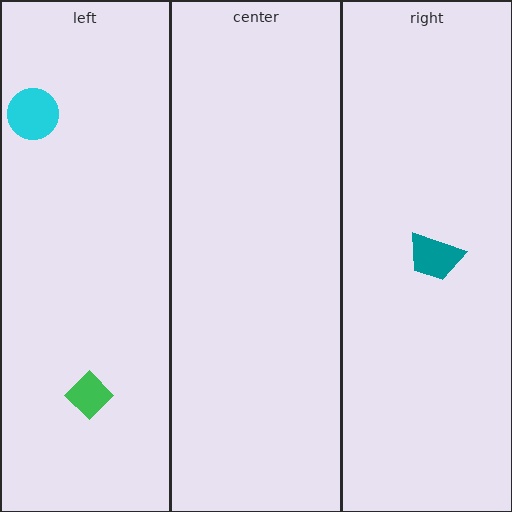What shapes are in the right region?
The teal trapezoid.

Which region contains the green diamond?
The left region.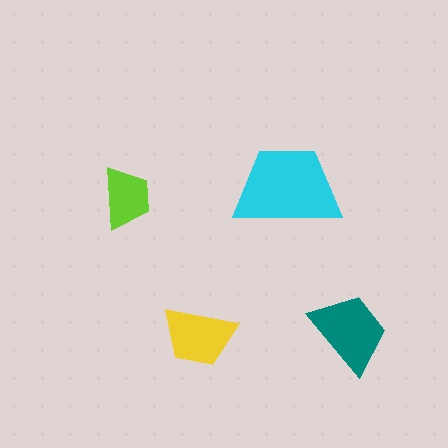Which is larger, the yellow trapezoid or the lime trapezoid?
The yellow one.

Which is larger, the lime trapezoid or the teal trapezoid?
The teal one.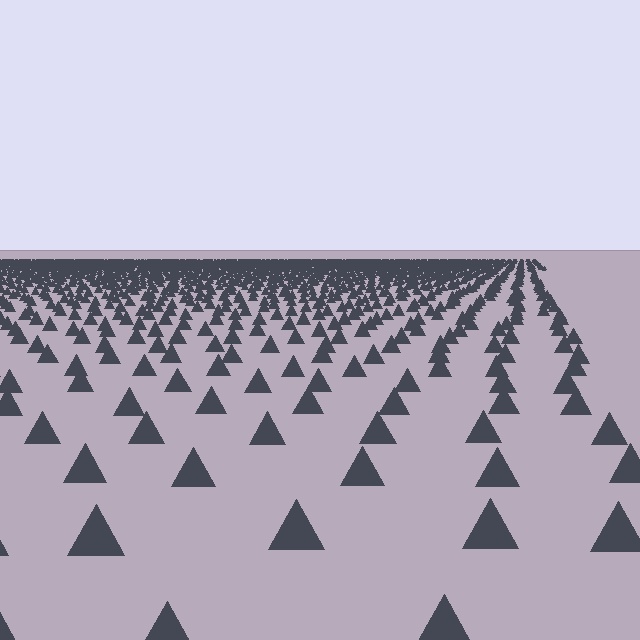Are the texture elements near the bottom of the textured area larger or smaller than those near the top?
Larger. Near the bottom, elements are closer to the viewer and appear at a bigger on-screen size.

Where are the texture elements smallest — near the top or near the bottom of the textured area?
Near the top.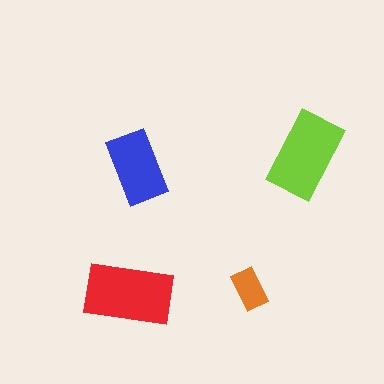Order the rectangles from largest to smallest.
the red one, the lime one, the blue one, the orange one.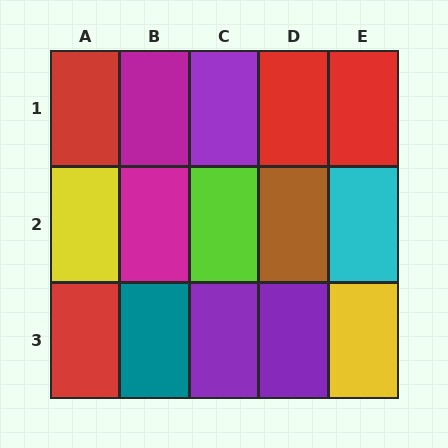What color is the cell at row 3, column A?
Red.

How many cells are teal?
1 cell is teal.